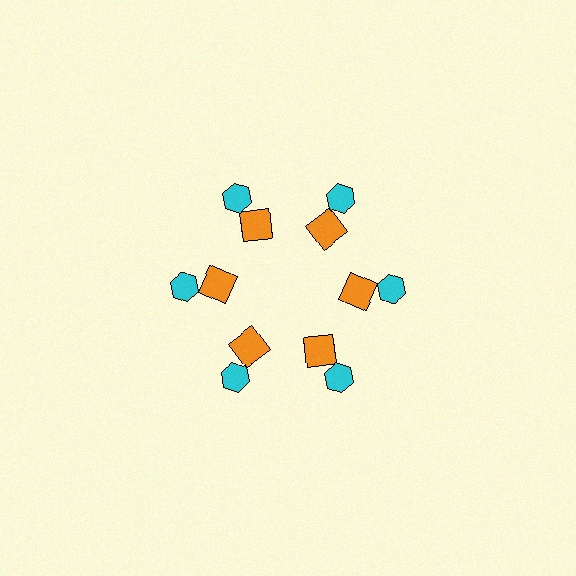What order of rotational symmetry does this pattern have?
This pattern has 6-fold rotational symmetry.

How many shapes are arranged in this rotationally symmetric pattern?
There are 12 shapes, arranged in 6 groups of 2.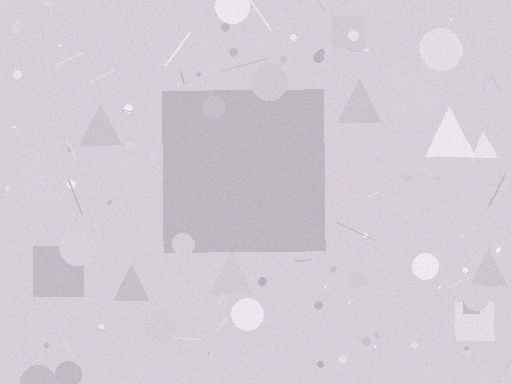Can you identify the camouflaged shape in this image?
The camouflaged shape is a square.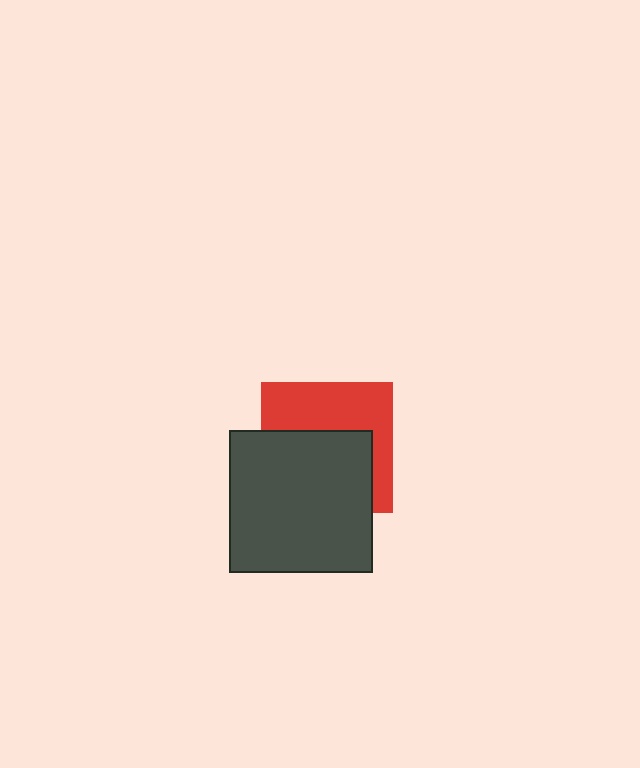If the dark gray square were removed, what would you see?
You would see the complete red square.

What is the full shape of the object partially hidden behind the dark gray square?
The partially hidden object is a red square.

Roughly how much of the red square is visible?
About half of it is visible (roughly 46%).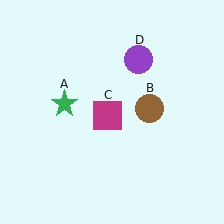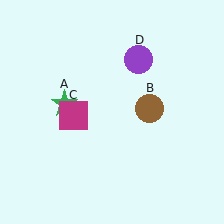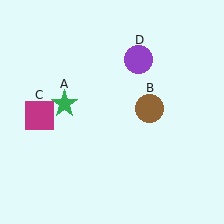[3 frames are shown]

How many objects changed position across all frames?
1 object changed position: magenta square (object C).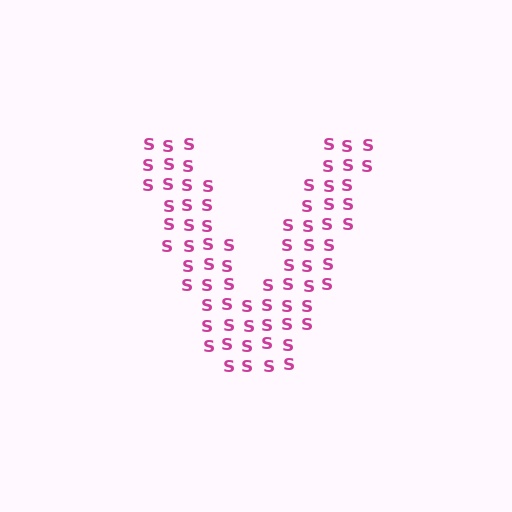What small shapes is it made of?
It is made of small letter S's.